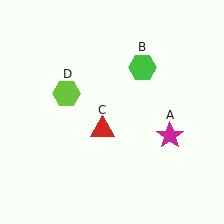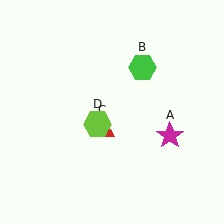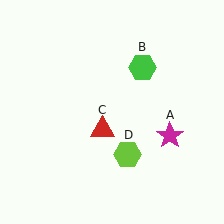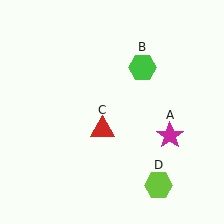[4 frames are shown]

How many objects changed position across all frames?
1 object changed position: lime hexagon (object D).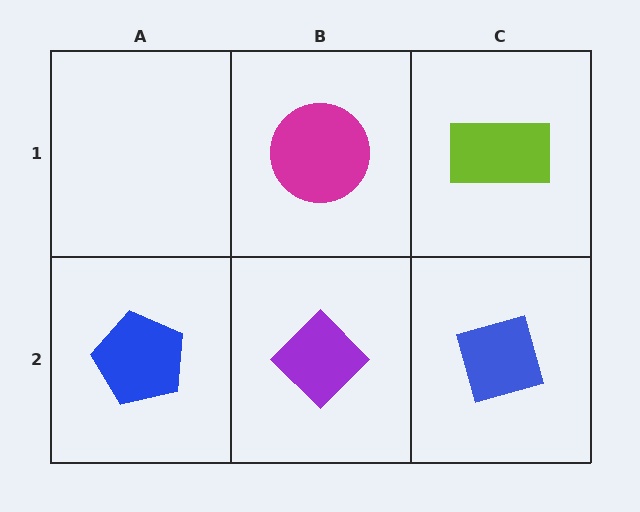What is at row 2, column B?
A purple diamond.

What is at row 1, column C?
A lime rectangle.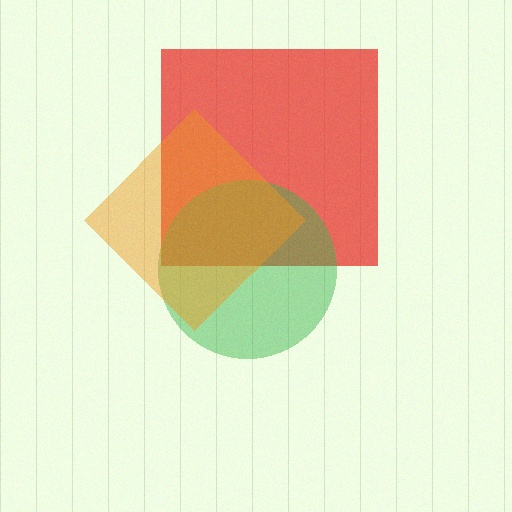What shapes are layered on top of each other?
The layered shapes are: a red square, a green circle, an orange diamond.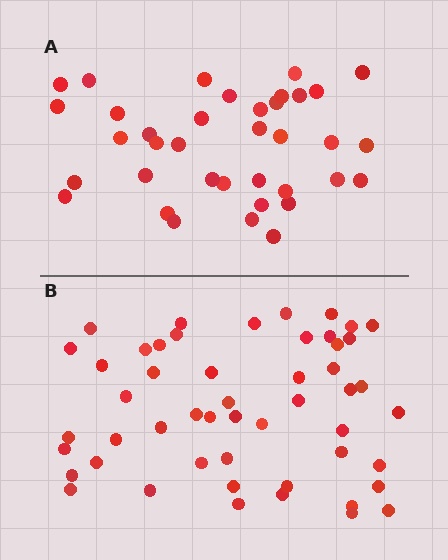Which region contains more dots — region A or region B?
Region B (the bottom region) has more dots.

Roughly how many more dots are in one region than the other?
Region B has approximately 15 more dots than region A.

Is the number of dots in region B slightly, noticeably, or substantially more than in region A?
Region B has noticeably more, but not dramatically so. The ratio is roughly 1.4 to 1.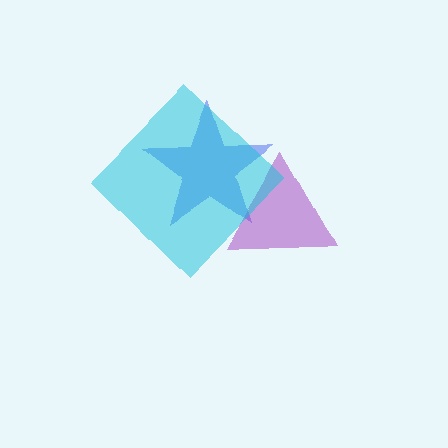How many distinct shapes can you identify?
There are 3 distinct shapes: a blue star, a purple triangle, a cyan diamond.